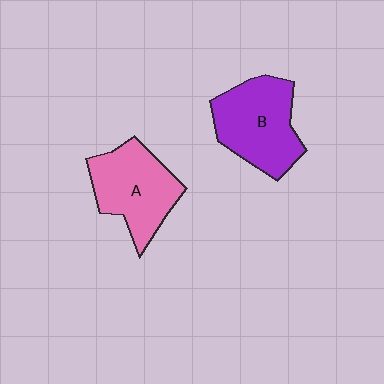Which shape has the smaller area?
Shape A (pink).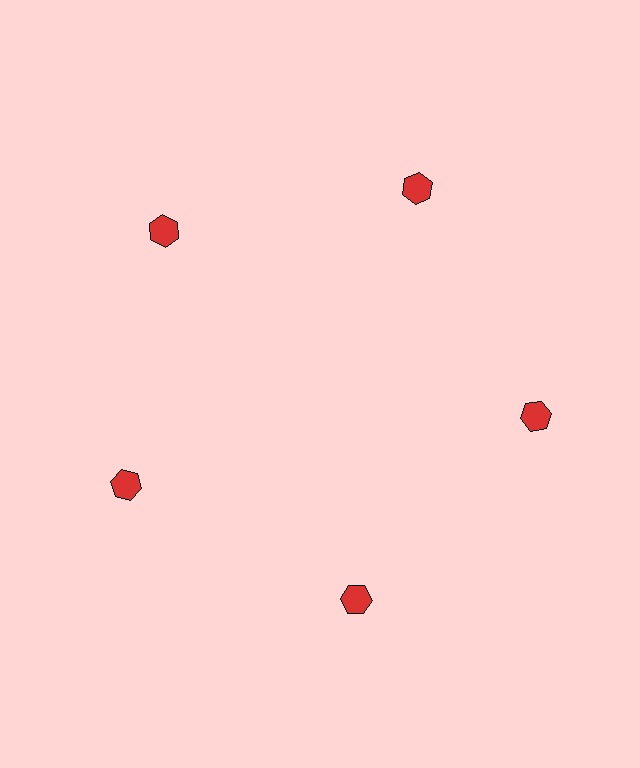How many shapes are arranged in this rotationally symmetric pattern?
There are 5 shapes, arranged in 5 groups of 1.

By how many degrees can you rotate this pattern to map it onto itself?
The pattern maps onto itself every 72 degrees of rotation.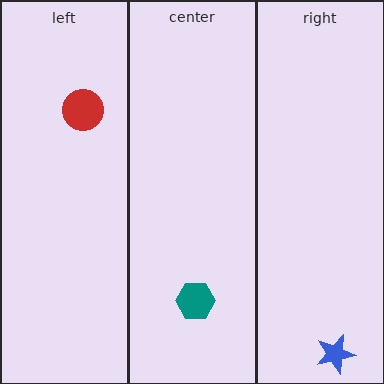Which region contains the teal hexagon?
The center region.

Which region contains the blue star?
The right region.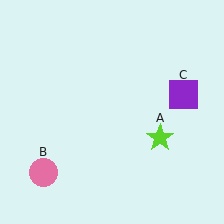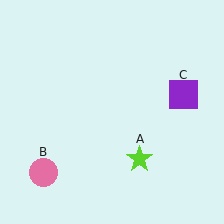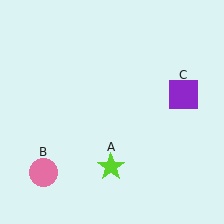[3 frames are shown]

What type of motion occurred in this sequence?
The lime star (object A) rotated clockwise around the center of the scene.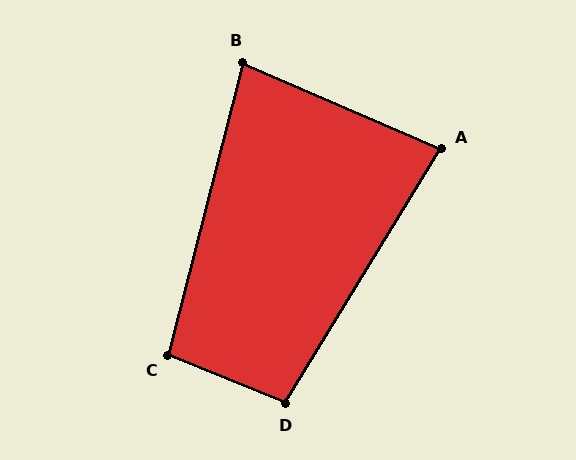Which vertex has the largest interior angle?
D, at approximately 99 degrees.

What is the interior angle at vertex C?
Approximately 98 degrees (obtuse).